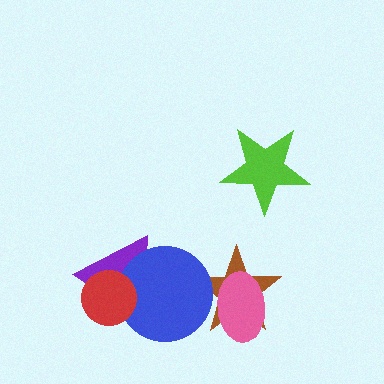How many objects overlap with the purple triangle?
2 objects overlap with the purple triangle.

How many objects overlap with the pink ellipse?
1 object overlaps with the pink ellipse.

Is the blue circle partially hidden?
Yes, it is partially covered by another shape.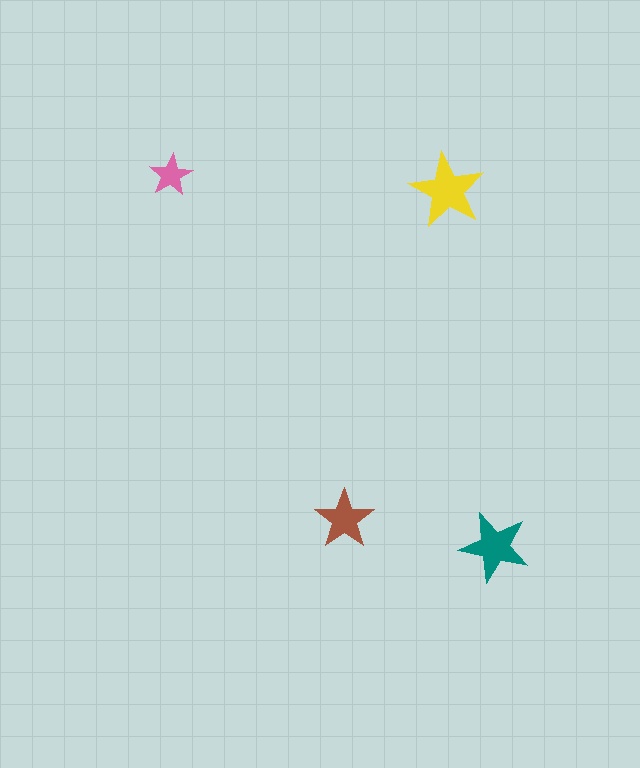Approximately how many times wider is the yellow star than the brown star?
About 1.5 times wider.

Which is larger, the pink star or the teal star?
The teal one.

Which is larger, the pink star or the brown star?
The brown one.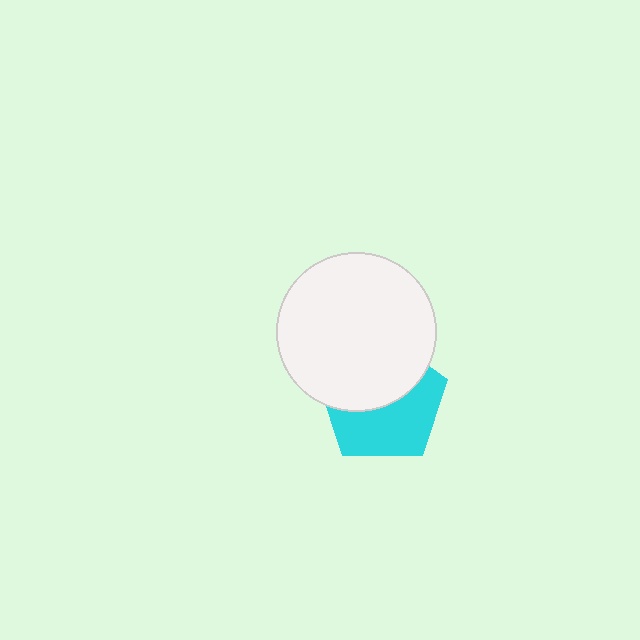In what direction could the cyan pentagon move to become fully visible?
The cyan pentagon could move down. That would shift it out from behind the white circle entirely.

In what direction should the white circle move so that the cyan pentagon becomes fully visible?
The white circle should move up. That is the shortest direction to clear the overlap and leave the cyan pentagon fully visible.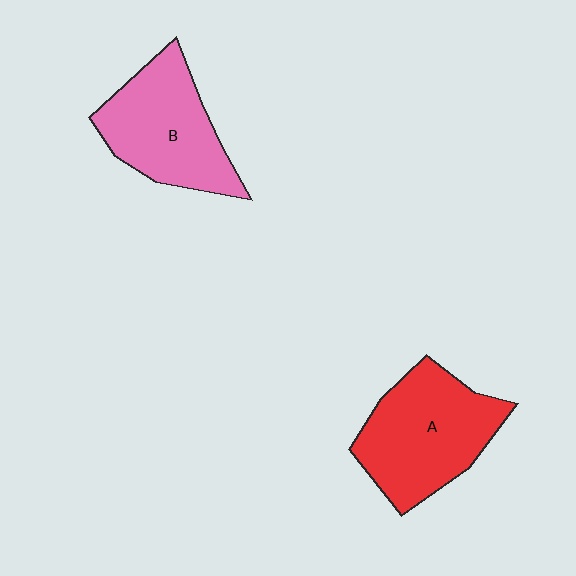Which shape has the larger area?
Shape A (red).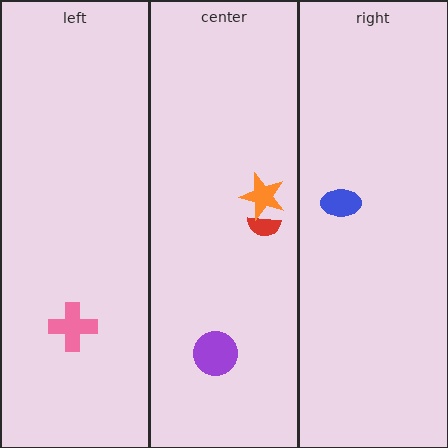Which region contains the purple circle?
The center region.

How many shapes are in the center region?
3.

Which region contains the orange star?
The center region.